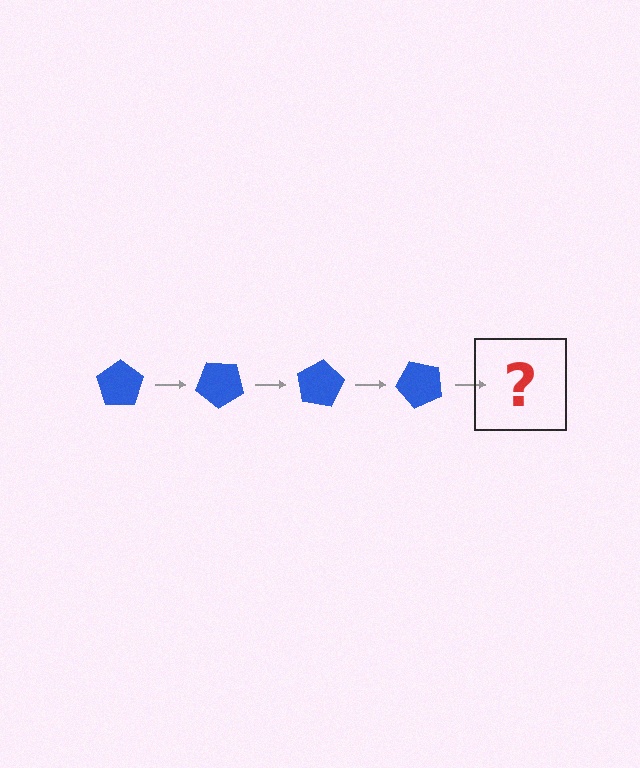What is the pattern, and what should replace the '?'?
The pattern is that the pentagon rotates 40 degrees each step. The '?' should be a blue pentagon rotated 160 degrees.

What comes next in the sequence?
The next element should be a blue pentagon rotated 160 degrees.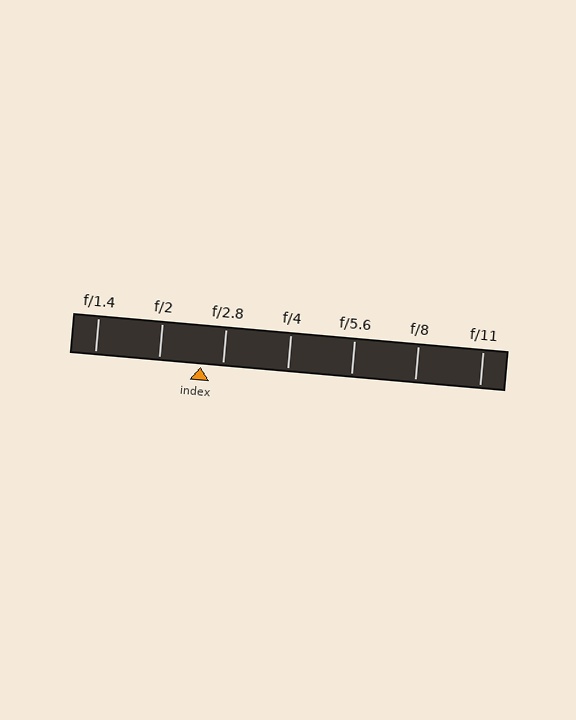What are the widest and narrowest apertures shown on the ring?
The widest aperture shown is f/1.4 and the narrowest is f/11.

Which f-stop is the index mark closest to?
The index mark is closest to f/2.8.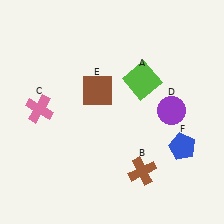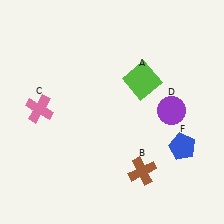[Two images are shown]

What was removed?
The brown square (E) was removed in Image 2.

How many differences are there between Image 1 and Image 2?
There is 1 difference between the two images.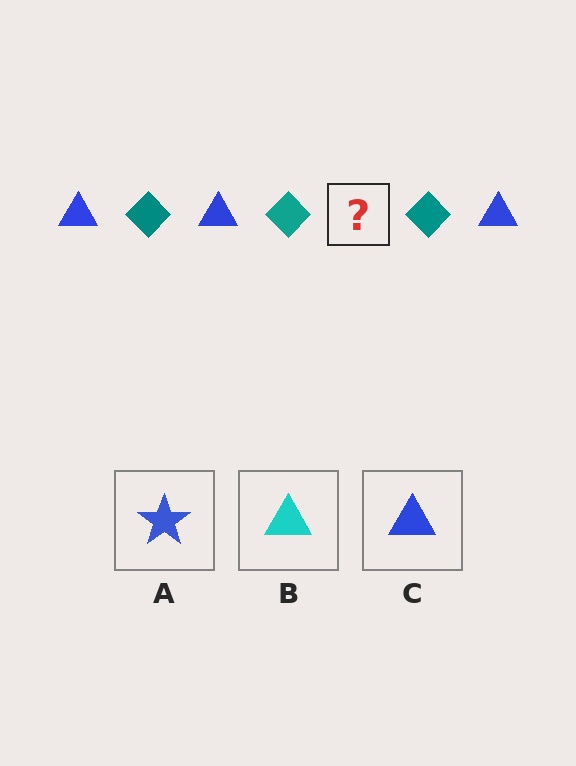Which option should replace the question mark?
Option C.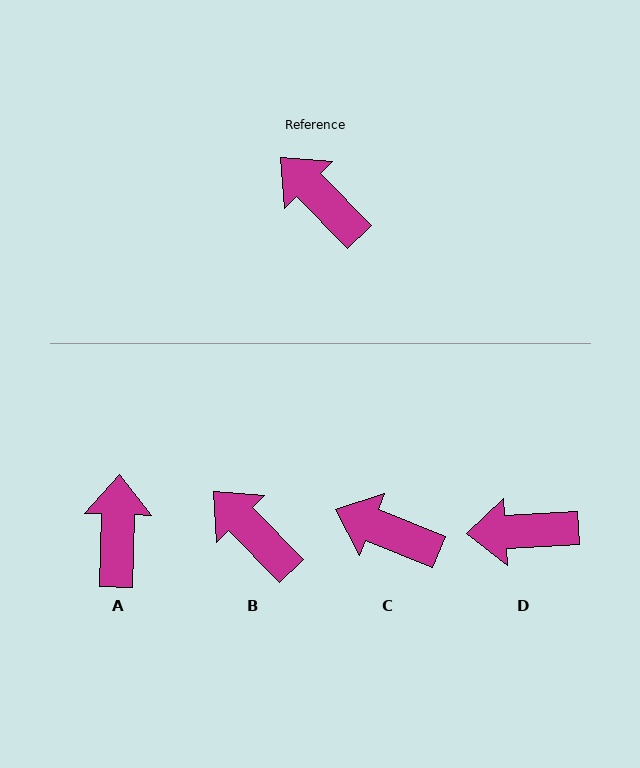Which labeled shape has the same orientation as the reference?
B.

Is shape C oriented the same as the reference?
No, it is off by about 23 degrees.